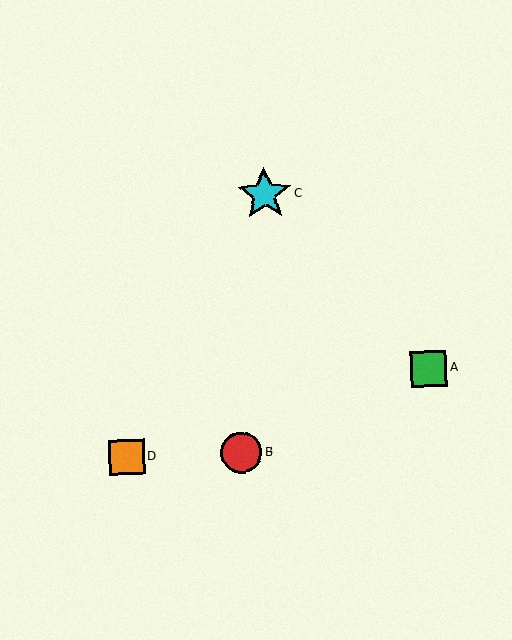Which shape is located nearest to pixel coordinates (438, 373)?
The green square (labeled A) at (429, 369) is nearest to that location.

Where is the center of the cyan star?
The center of the cyan star is at (264, 194).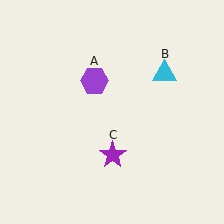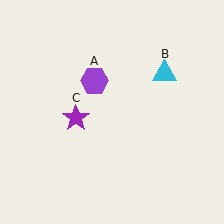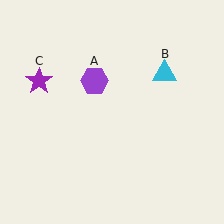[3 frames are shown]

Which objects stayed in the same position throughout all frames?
Purple hexagon (object A) and cyan triangle (object B) remained stationary.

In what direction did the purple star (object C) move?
The purple star (object C) moved up and to the left.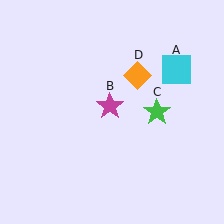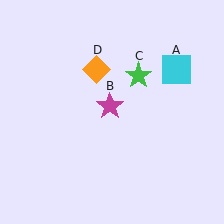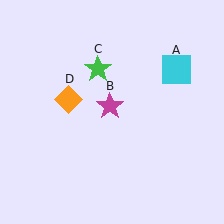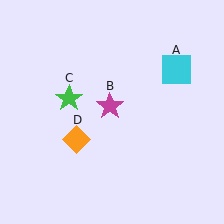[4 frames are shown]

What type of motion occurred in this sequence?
The green star (object C), orange diamond (object D) rotated counterclockwise around the center of the scene.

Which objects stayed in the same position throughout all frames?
Cyan square (object A) and magenta star (object B) remained stationary.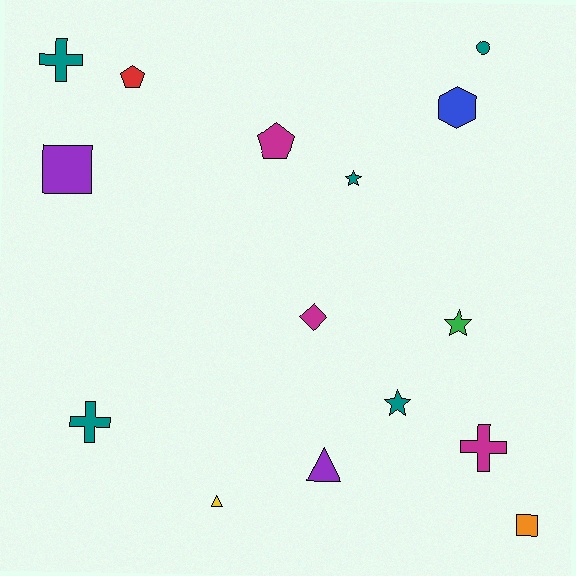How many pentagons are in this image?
There are 2 pentagons.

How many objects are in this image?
There are 15 objects.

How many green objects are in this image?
There is 1 green object.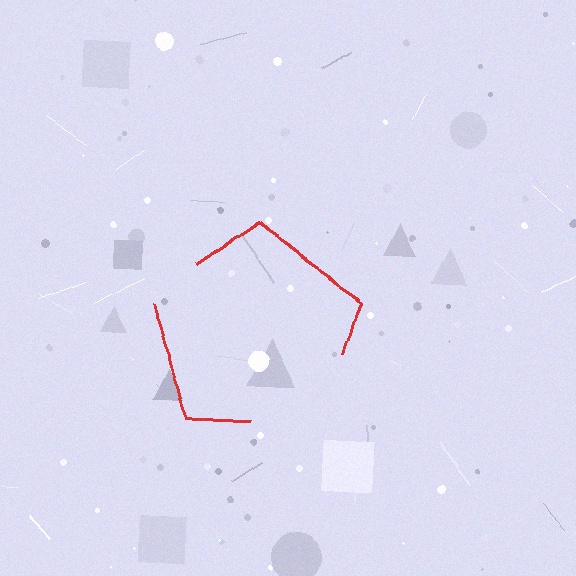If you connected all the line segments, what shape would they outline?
They would outline a pentagon.